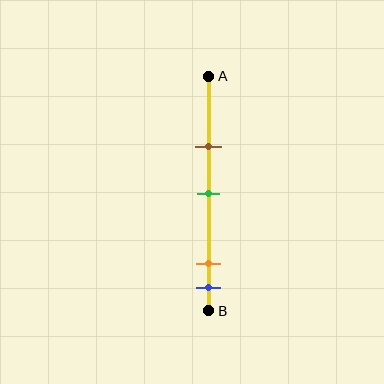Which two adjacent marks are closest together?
The orange and blue marks are the closest adjacent pair.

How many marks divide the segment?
There are 4 marks dividing the segment.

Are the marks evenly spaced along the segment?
No, the marks are not evenly spaced.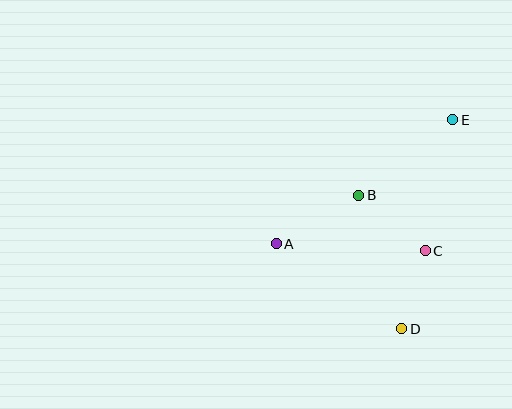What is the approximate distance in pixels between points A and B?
The distance between A and B is approximately 96 pixels.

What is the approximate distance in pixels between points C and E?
The distance between C and E is approximately 134 pixels.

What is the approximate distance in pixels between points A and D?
The distance between A and D is approximately 152 pixels.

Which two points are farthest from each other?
Points A and E are farthest from each other.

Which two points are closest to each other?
Points C and D are closest to each other.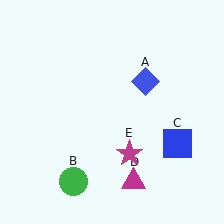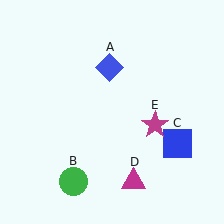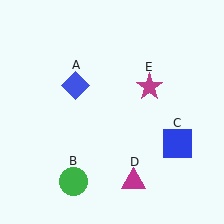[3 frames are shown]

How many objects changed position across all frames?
2 objects changed position: blue diamond (object A), magenta star (object E).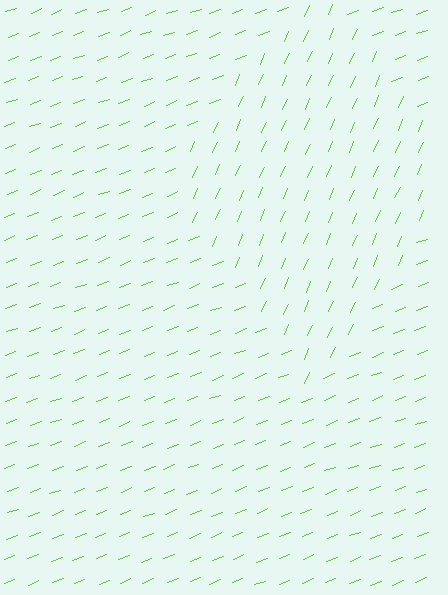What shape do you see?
I see a diamond.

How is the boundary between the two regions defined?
The boundary is defined purely by a change in line orientation (approximately 45 degrees difference). All lines are the same color and thickness.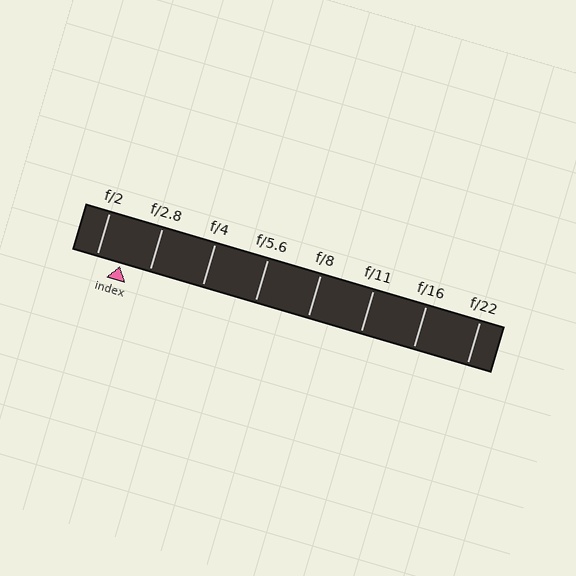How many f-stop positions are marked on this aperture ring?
There are 8 f-stop positions marked.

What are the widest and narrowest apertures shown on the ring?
The widest aperture shown is f/2 and the narrowest is f/22.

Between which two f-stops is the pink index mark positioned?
The index mark is between f/2 and f/2.8.